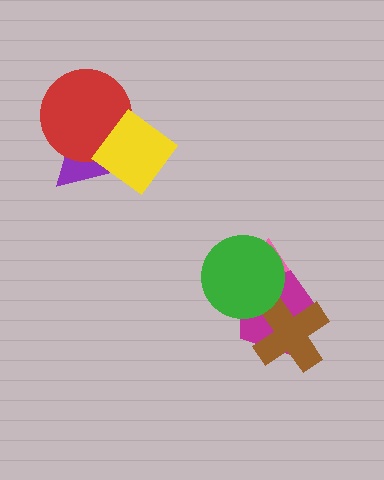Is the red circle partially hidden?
Yes, it is partially covered by another shape.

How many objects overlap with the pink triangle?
3 objects overlap with the pink triangle.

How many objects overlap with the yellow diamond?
2 objects overlap with the yellow diamond.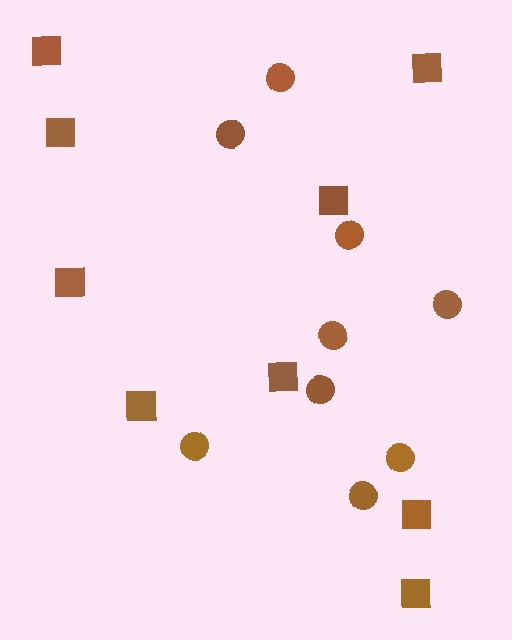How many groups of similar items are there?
There are 2 groups: one group of circles (9) and one group of squares (9).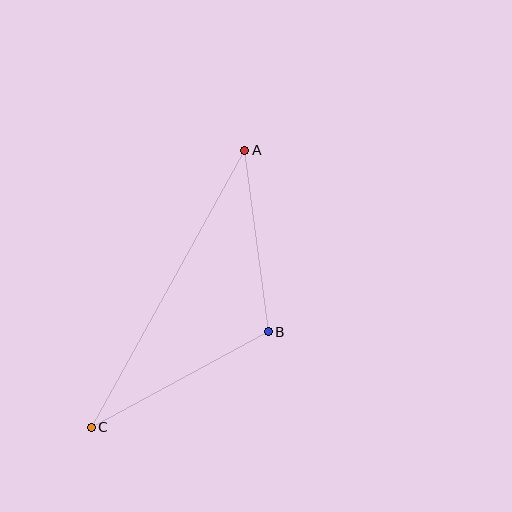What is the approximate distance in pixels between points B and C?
The distance between B and C is approximately 201 pixels.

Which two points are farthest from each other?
Points A and C are farthest from each other.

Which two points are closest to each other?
Points A and B are closest to each other.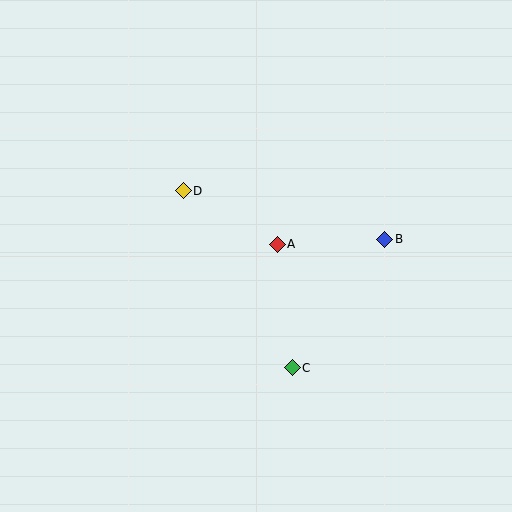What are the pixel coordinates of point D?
Point D is at (183, 191).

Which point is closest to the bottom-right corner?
Point C is closest to the bottom-right corner.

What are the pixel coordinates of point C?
Point C is at (292, 368).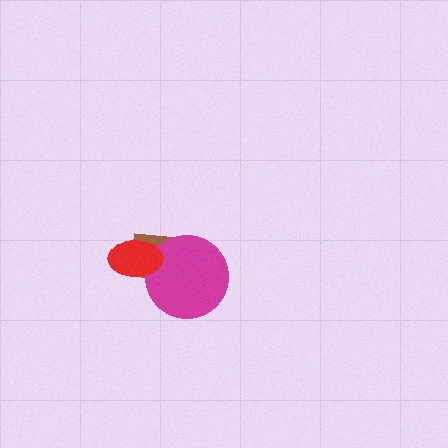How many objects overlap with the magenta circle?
2 objects overlap with the magenta circle.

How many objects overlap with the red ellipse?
2 objects overlap with the red ellipse.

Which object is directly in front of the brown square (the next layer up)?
The magenta circle is directly in front of the brown square.